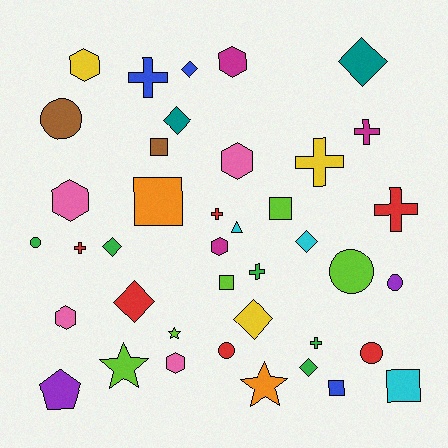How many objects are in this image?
There are 40 objects.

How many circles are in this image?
There are 6 circles.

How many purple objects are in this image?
There are 2 purple objects.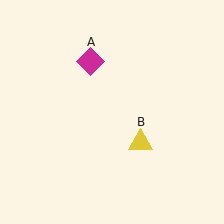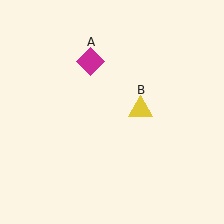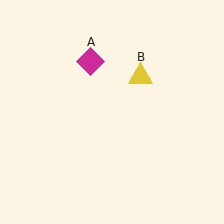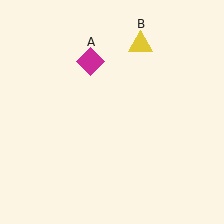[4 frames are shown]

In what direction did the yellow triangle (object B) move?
The yellow triangle (object B) moved up.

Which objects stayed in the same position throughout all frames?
Magenta diamond (object A) remained stationary.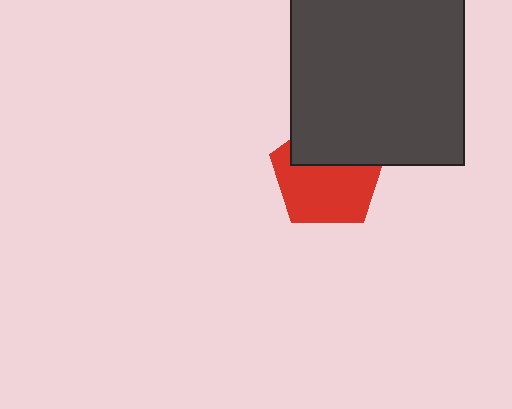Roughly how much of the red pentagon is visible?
About half of it is visible (roughly 63%).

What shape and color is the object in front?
The object in front is a dark gray square.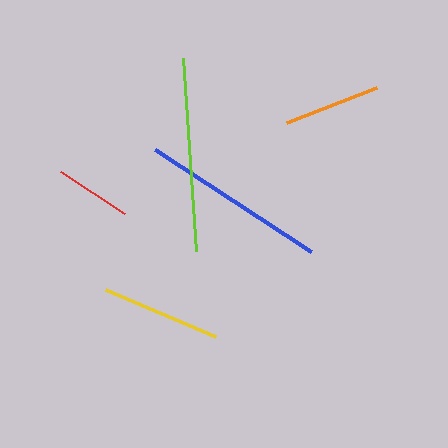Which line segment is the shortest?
The red line is the shortest at approximately 77 pixels.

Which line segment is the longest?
The lime line is the longest at approximately 194 pixels.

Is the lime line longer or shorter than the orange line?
The lime line is longer than the orange line.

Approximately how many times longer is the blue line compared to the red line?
The blue line is approximately 2.4 times the length of the red line.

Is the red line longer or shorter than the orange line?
The orange line is longer than the red line.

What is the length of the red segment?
The red segment is approximately 77 pixels long.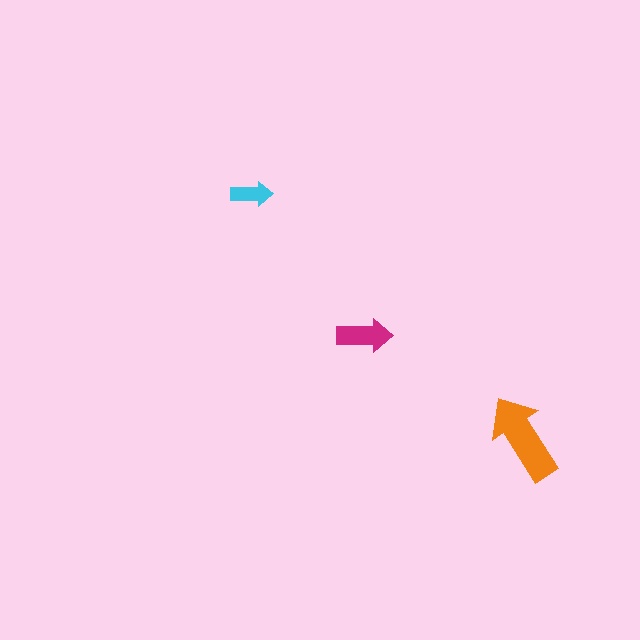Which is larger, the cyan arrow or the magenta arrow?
The magenta one.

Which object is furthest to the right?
The orange arrow is rightmost.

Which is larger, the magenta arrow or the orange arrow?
The orange one.